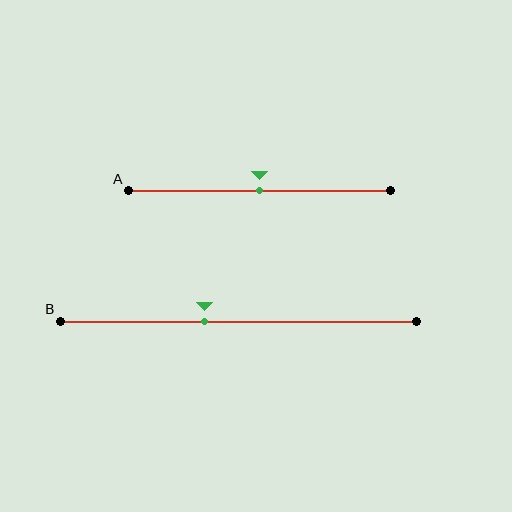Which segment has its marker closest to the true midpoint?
Segment A has its marker closest to the true midpoint.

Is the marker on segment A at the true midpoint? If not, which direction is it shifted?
Yes, the marker on segment A is at the true midpoint.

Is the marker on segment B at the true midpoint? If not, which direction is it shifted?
No, the marker on segment B is shifted to the left by about 9% of the segment length.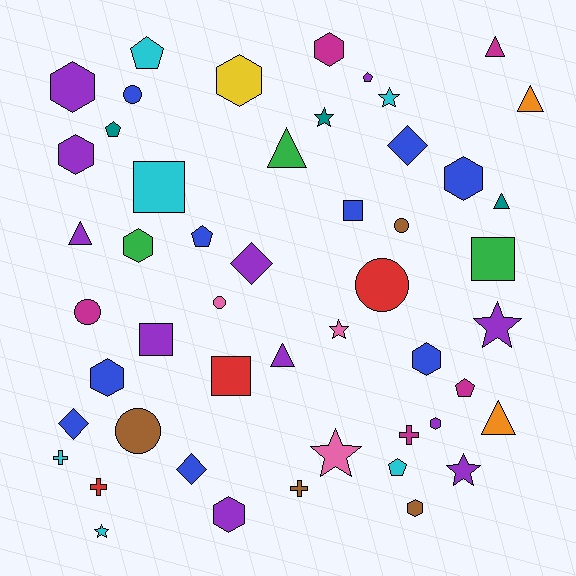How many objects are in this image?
There are 50 objects.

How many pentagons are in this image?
There are 6 pentagons.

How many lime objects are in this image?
There are no lime objects.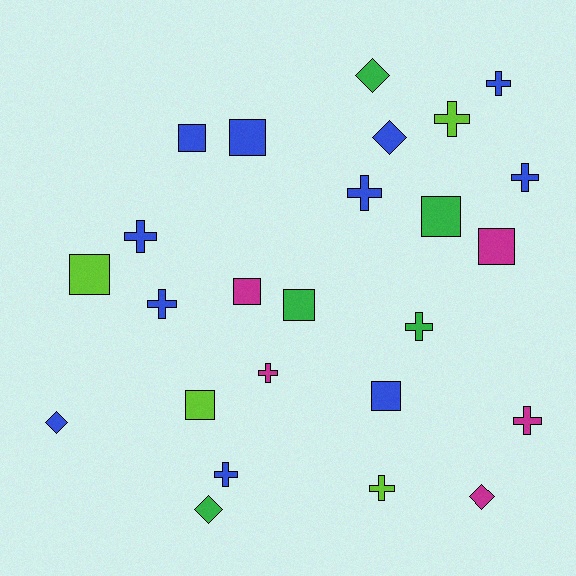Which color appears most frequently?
Blue, with 11 objects.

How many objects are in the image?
There are 25 objects.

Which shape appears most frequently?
Cross, with 11 objects.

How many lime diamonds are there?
There are no lime diamonds.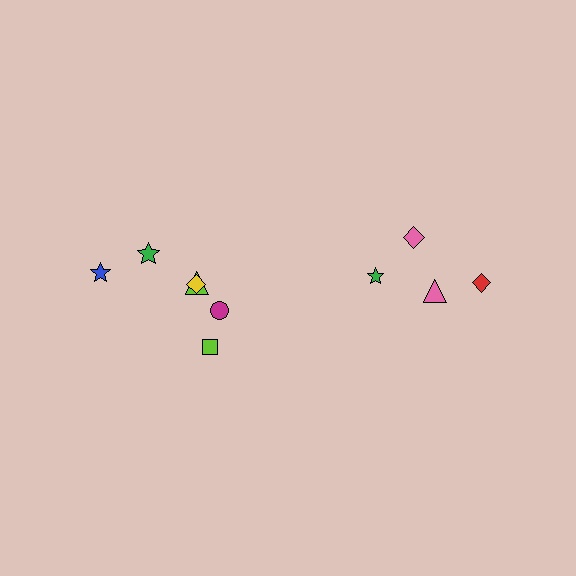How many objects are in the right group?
There are 4 objects.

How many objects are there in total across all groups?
There are 10 objects.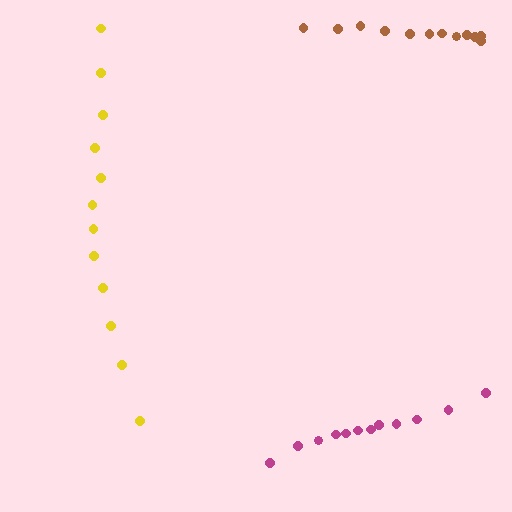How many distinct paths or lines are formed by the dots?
There are 3 distinct paths.